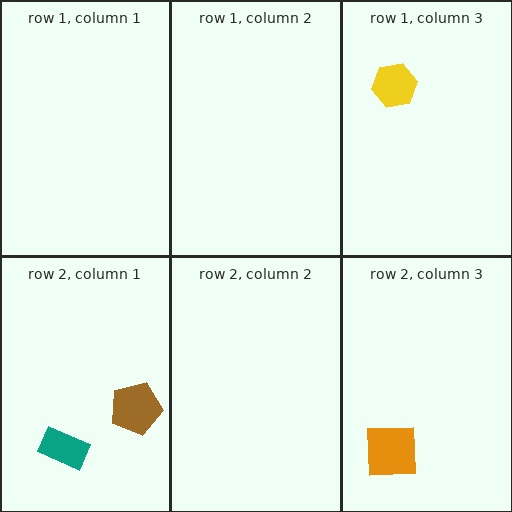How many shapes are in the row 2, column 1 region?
2.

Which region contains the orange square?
The row 2, column 3 region.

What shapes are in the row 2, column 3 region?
The orange square.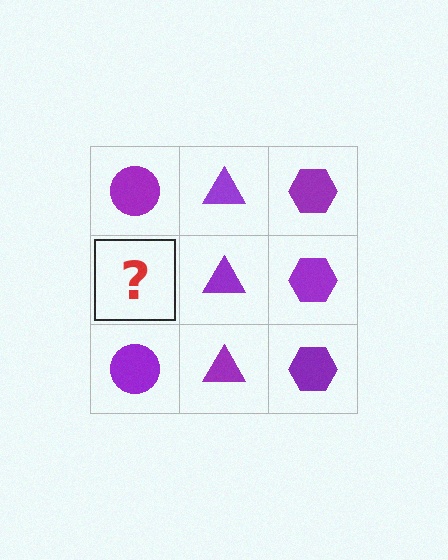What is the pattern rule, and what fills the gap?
The rule is that each column has a consistent shape. The gap should be filled with a purple circle.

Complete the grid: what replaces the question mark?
The question mark should be replaced with a purple circle.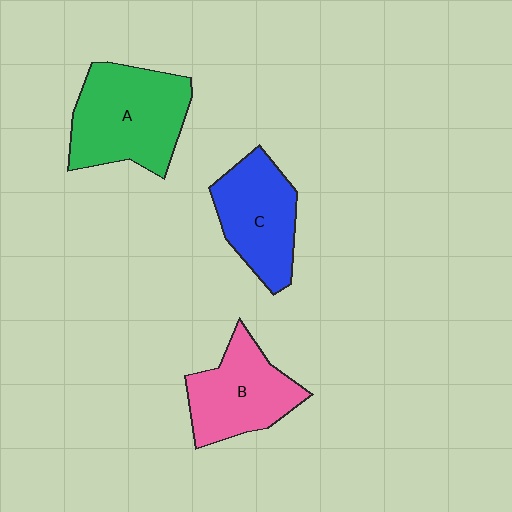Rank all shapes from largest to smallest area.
From largest to smallest: A (green), B (pink), C (blue).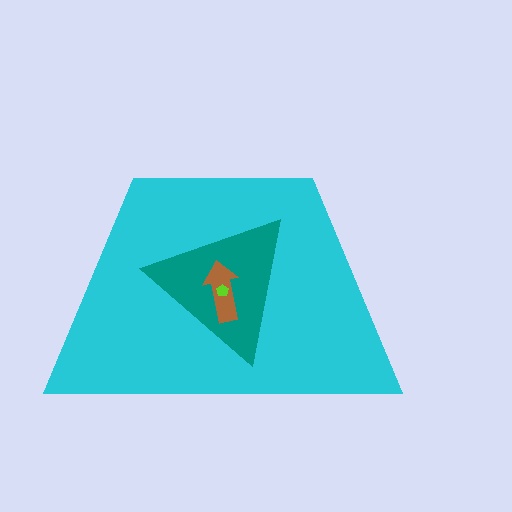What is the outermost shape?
The cyan trapezoid.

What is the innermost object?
The lime pentagon.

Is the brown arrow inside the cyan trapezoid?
Yes.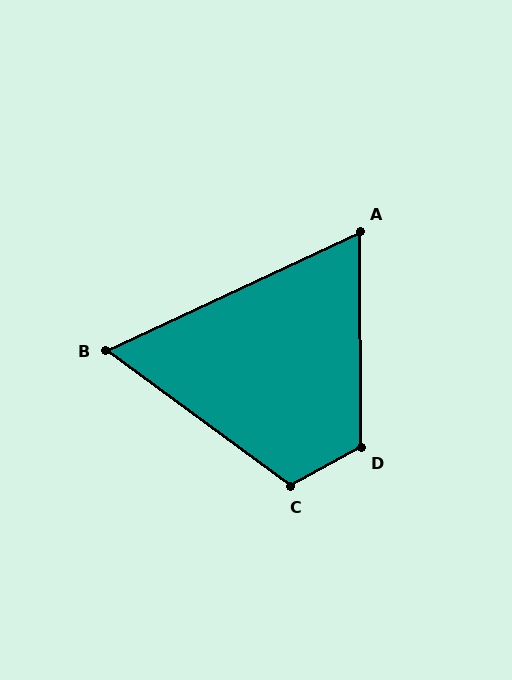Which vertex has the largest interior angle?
D, at approximately 119 degrees.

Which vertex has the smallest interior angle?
B, at approximately 61 degrees.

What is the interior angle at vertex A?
Approximately 65 degrees (acute).